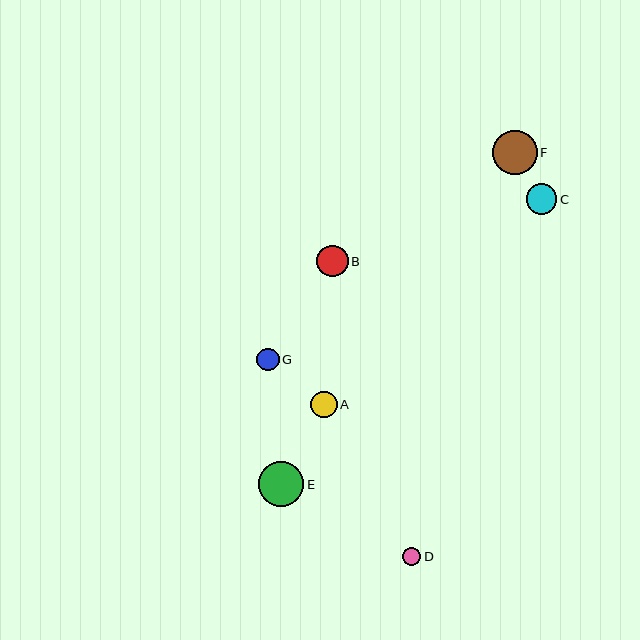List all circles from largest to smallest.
From largest to smallest: E, F, B, C, A, G, D.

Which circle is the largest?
Circle E is the largest with a size of approximately 45 pixels.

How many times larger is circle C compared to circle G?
Circle C is approximately 1.4 times the size of circle G.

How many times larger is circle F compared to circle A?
Circle F is approximately 1.7 times the size of circle A.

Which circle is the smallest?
Circle D is the smallest with a size of approximately 18 pixels.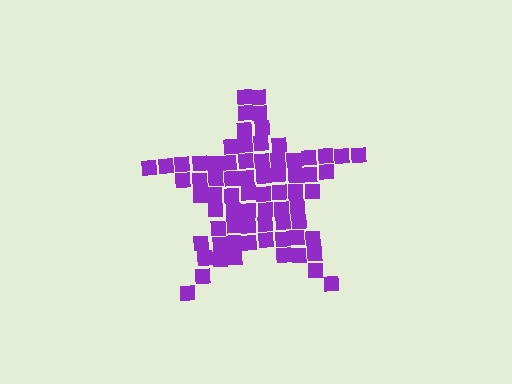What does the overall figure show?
The overall figure shows a star.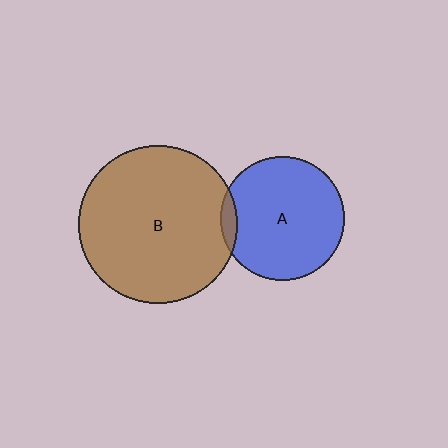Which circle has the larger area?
Circle B (brown).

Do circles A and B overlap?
Yes.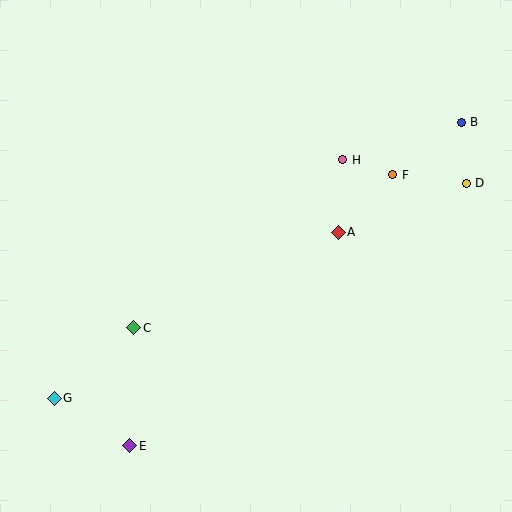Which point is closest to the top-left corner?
Point C is closest to the top-left corner.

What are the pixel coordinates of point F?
Point F is at (393, 175).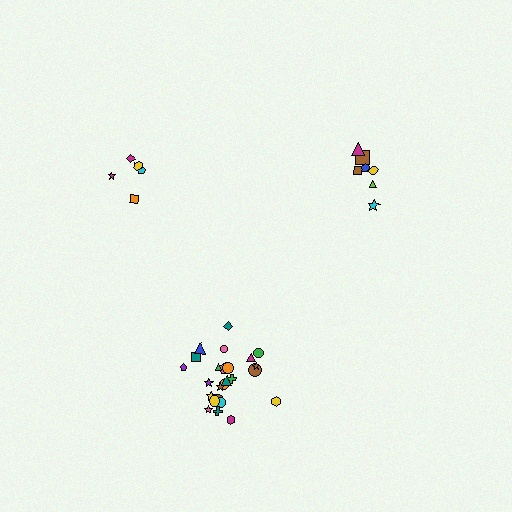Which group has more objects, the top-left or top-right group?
The top-right group.